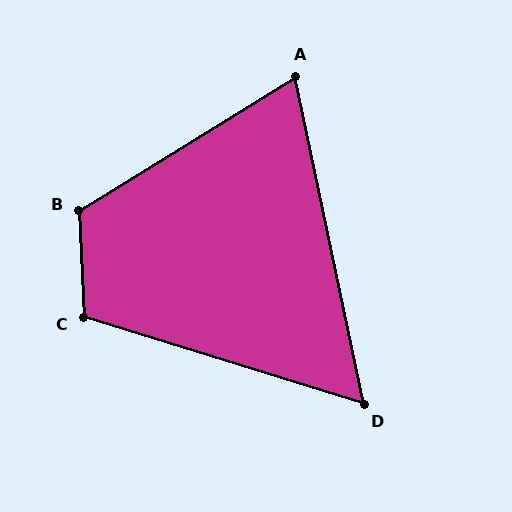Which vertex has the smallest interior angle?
D, at approximately 61 degrees.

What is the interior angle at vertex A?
Approximately 70 degrees (acute).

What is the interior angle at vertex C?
Approximately 110 degrees (obtuse).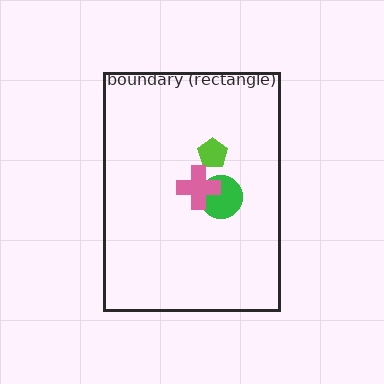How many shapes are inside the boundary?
3 inside, 0 outside.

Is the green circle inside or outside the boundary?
Inside.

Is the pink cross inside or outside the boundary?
Inside.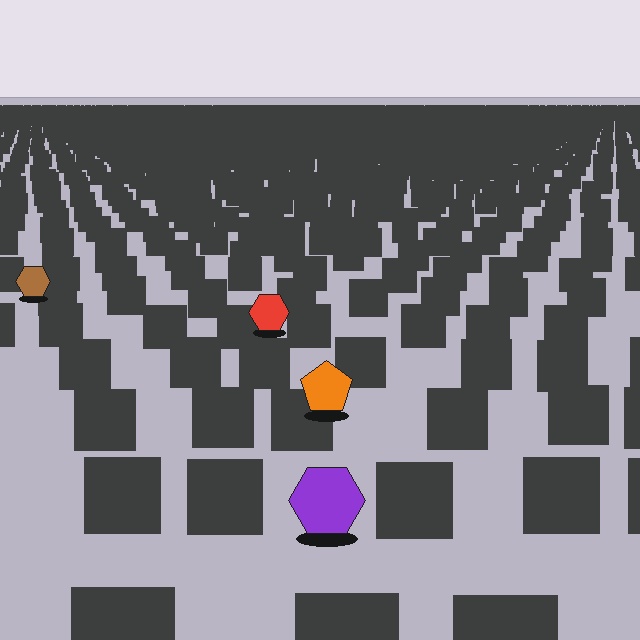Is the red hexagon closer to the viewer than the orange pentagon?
No. The orange pentagon is closer — you can tell from the texture gradient: the ground texture is coarser near it.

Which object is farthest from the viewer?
The brown hexagon is farthest from the viewer. It appears smaller and the ground texture around it is denser.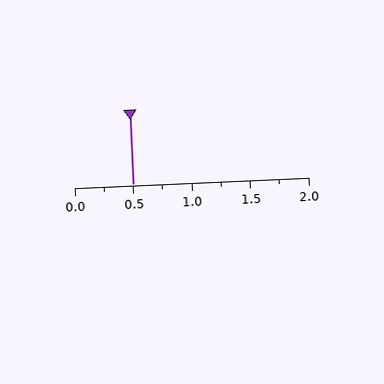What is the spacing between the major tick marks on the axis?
The major ticks are spaced 0.5 apart.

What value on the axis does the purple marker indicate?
The marker indicates approximately 0.5.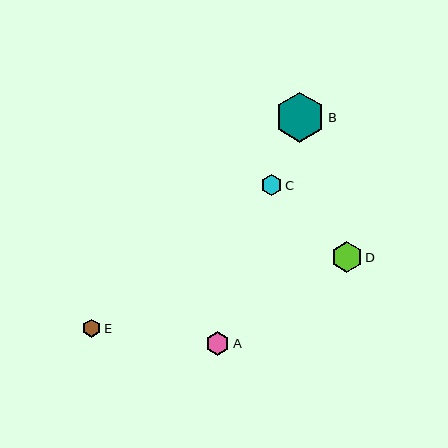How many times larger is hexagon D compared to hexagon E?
Hexagon D is approximately 1.7 times the size of hexagon E.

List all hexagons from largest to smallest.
From largest to smallest: B, D, A, C, E.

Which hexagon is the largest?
Hexagon B is the largest with a size of approximately 50 pixels.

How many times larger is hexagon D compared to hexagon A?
Hexagon D is approximately 1.3 times the size of hexagon A.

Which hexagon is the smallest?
Hexagon E is the smallest with a size of approximately 18 pixels.